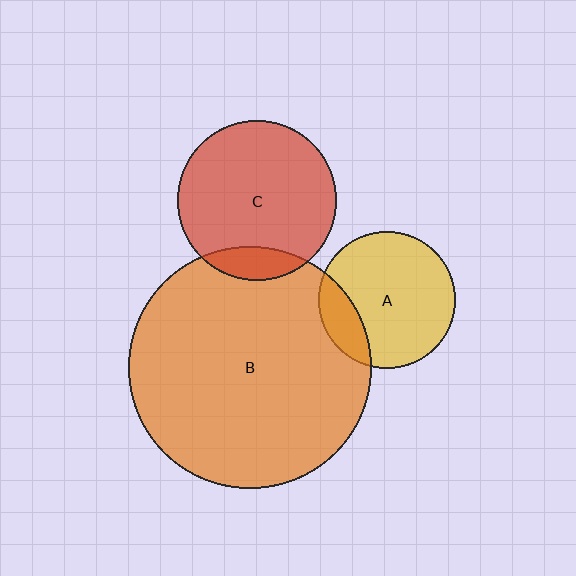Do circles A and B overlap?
Yes.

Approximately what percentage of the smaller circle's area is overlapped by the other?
Approximately 20%.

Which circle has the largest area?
Circle B (orange).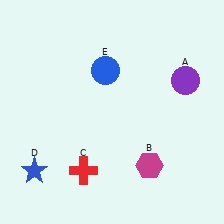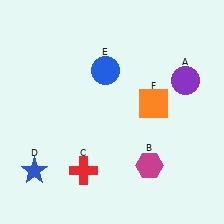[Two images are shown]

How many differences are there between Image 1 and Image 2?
There is 1 difference between the two images.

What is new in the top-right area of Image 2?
An orange square (F) was added in the top-right area of Image 2.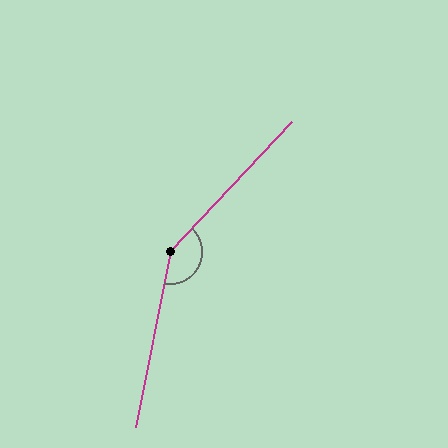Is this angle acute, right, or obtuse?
It is obtuse.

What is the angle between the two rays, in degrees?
Approximately 148 degrees.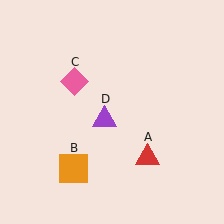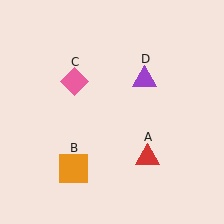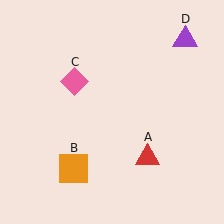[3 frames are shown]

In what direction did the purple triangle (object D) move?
The purple triangle (object D) moved up and to the right.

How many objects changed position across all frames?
1 object changed position: purple triangle (object D).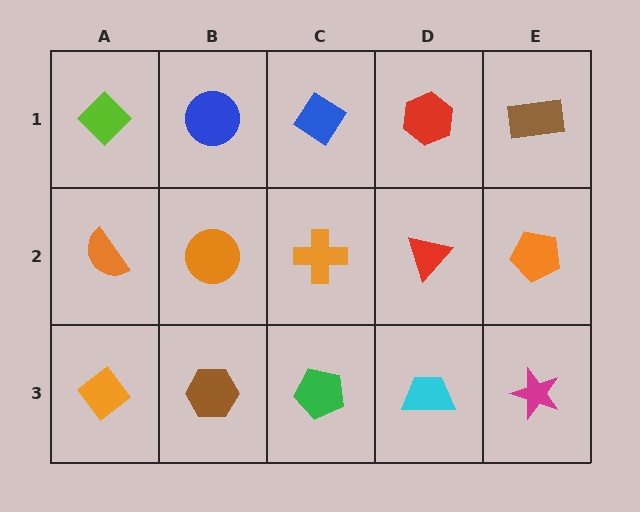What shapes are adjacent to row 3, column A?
An orange semicircle (row 2, column A), a brown hexagon (row 3, column B).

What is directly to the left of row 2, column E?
A red triangle.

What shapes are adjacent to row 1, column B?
An orange circle (row 2, column B), a lime diamond (row 1, column A), a blue diamond (row 1, column C).